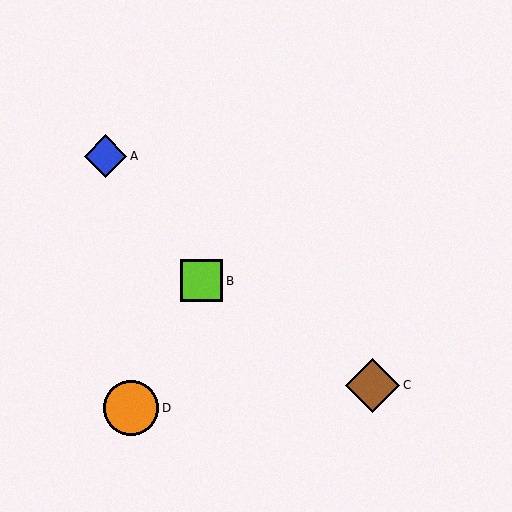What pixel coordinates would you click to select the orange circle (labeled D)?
Click at (131, 408) to select the orange circle D.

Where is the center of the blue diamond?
The center of the blue diamond is at (106, 156).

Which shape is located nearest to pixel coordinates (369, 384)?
The brown diamond (labeled C) at (372, 385) is nearest to that location.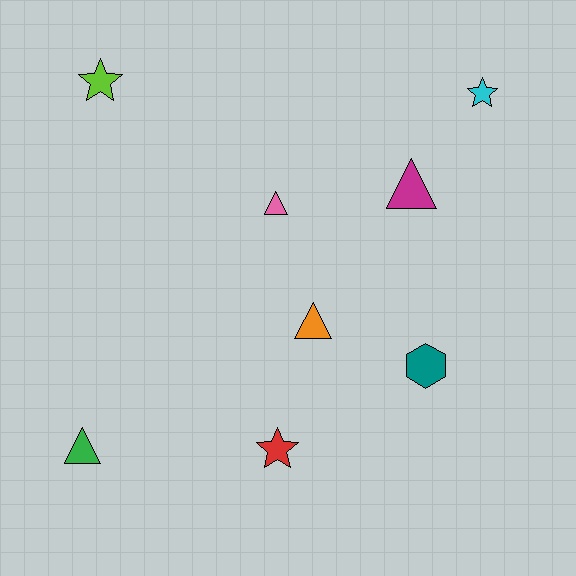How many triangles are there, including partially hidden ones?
There are 4 triangles.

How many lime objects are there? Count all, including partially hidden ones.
There is 1 lime object.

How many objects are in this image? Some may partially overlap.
There are 8 objects.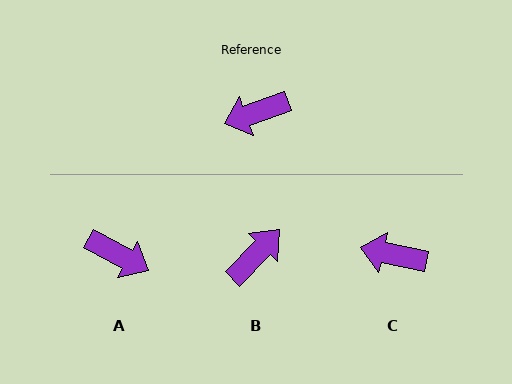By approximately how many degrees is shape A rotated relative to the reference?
Approximately 132 degrees counter-clockwise.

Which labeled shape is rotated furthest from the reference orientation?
B, about 153 degrees away.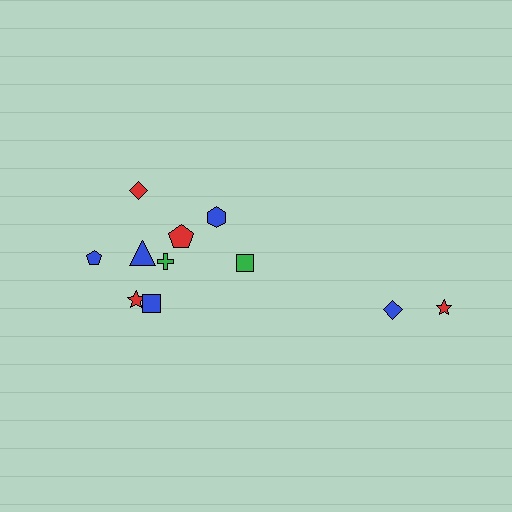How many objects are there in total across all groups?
There are 11 objects.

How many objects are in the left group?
There are 8 objects.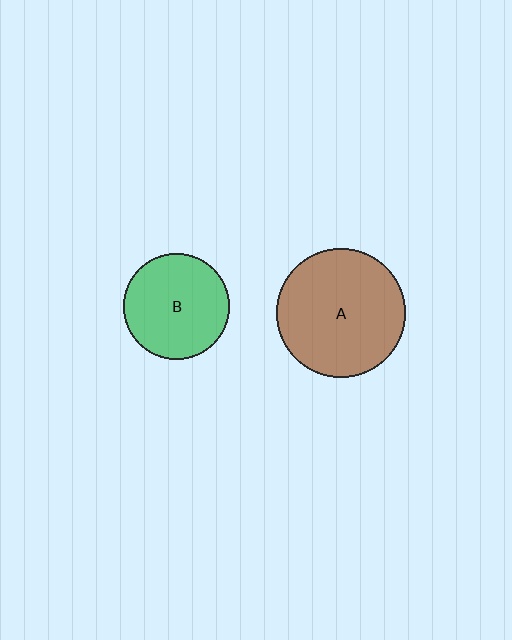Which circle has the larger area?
Circle A (brown).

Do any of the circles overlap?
No, none of the circles overlap.